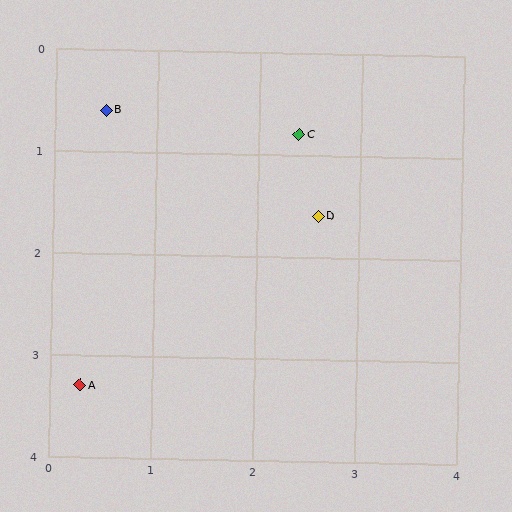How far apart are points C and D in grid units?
Points C and D are about 0.8 grid units apart.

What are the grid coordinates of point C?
Point C is at approximately (2.4, 0.8).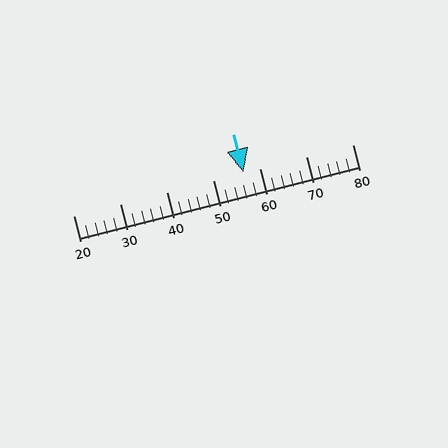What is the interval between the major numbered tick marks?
The major tick marks are spaced 10 units apart.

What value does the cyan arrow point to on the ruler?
The cyan arrow points to approximately 56.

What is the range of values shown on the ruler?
The ruler shows values from 20 to 80.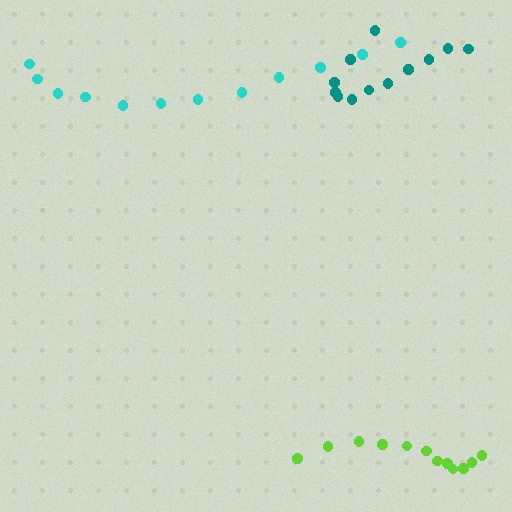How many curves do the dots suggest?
There are 3 distinct paths.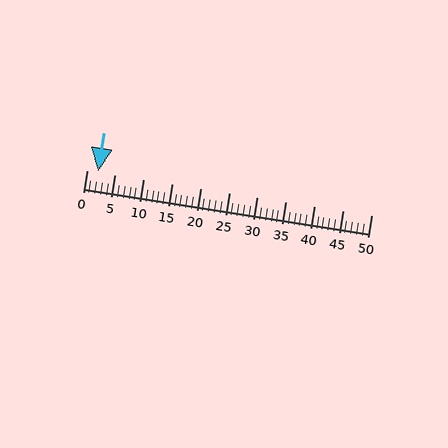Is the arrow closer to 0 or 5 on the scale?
The arrow is closer to 0.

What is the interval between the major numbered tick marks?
The major tick marks are spaced 5 units apart.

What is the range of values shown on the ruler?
The ruler shows values from 0 to 50.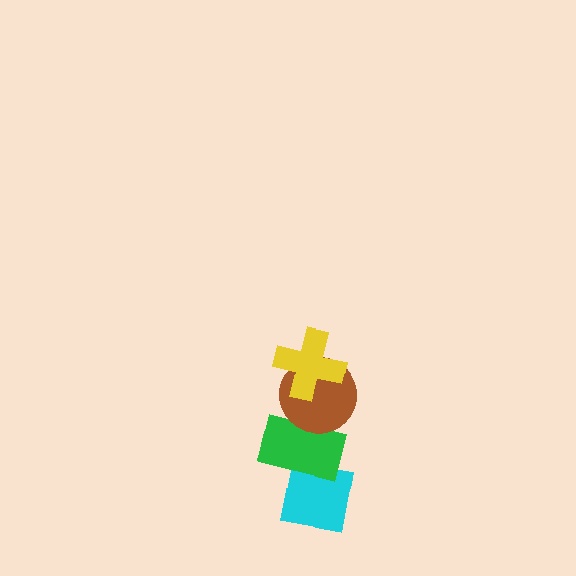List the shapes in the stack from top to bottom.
From top to bottom: the yellow cross, the brown circle, the green rectangle, the cyan square.